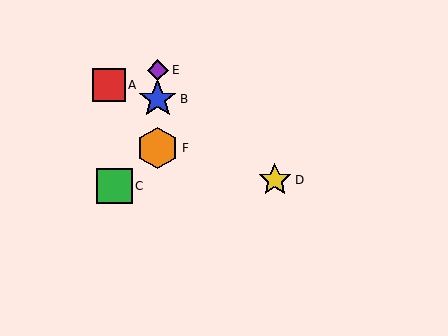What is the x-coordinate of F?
Object F is at x≈158.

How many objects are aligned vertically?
3 objects (B, E, F) are aligned vertically.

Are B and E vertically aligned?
Yes, both are at x≈158.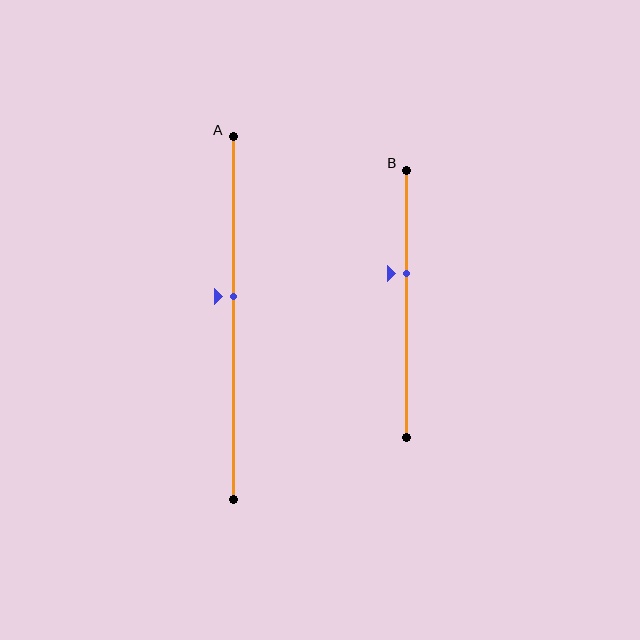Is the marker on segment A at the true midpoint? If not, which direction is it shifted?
No, the marker on segment A is shifted upward by about 6% of the segment length.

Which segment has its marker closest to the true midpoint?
Segment A has its marker closest to the true midpoint.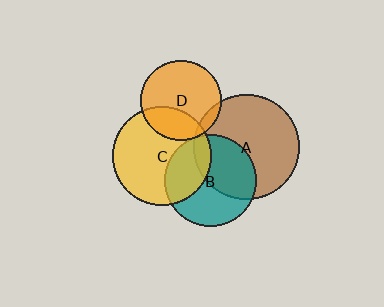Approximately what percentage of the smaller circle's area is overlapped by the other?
Approximately 35%.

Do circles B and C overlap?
Yes.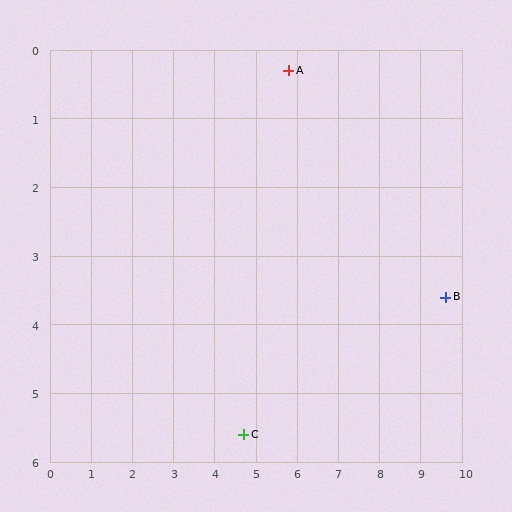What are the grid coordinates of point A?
Point A is at approximately (5.8, 0.3).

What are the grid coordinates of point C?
Point C is at approximately (4.7, 5.6).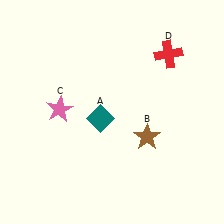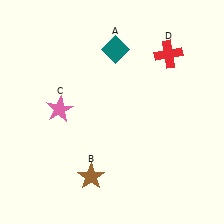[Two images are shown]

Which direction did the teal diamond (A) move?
The teal diamond (A) moved up.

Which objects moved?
The objects that moved are: the teal diamond (A), the brown star (B).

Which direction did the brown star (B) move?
The brown star (B) moved left.